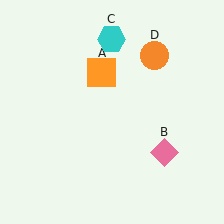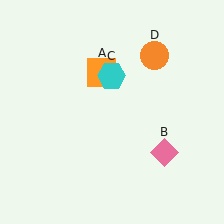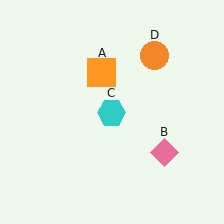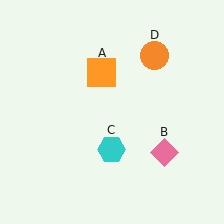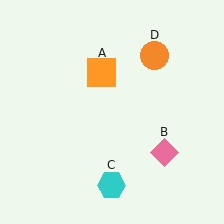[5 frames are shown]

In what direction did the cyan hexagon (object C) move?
The cyan hexagon (object C) moved down.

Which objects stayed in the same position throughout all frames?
Orange square (object A) and pink diamond (object B) and orange circle (object D) remained stationary.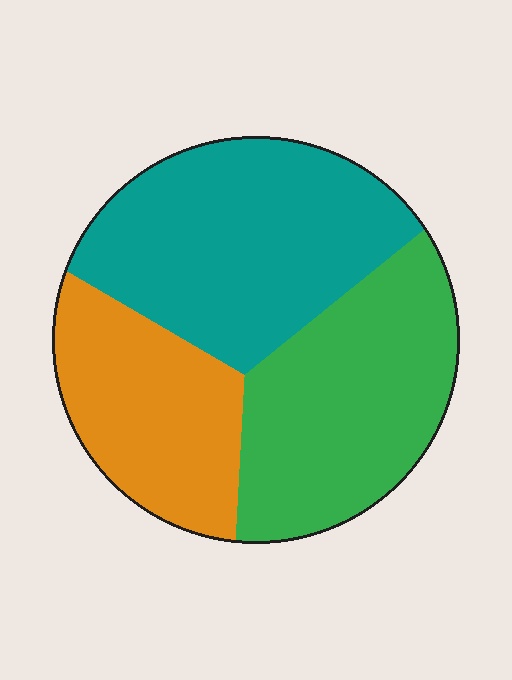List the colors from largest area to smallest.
From largest to smallest: teal, green, orange.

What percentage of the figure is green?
Green takes up between a third and a half of the figure.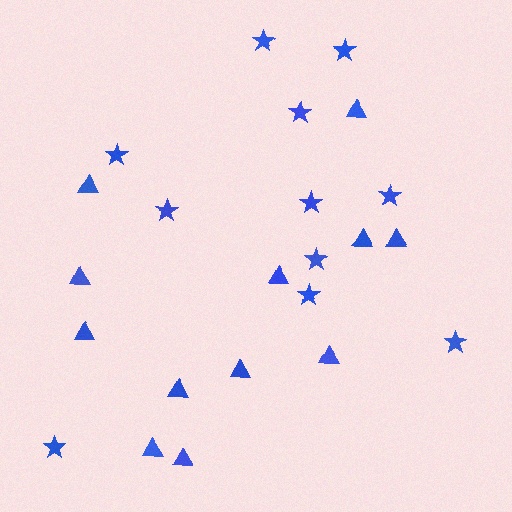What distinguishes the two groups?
There are 2 groups: one group of stars (11) and one group of triangles (12).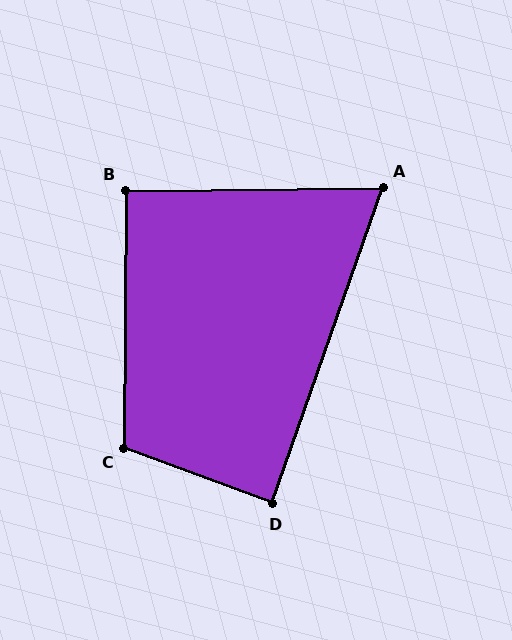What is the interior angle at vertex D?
Approximately 89 degrees (approximately right).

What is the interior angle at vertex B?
Approximately 91 degrees (approximately right).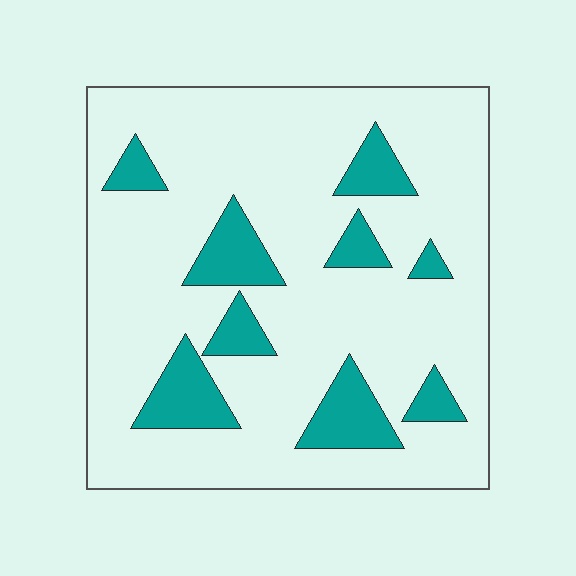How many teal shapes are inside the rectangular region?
9.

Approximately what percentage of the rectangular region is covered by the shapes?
Approximately 20%.